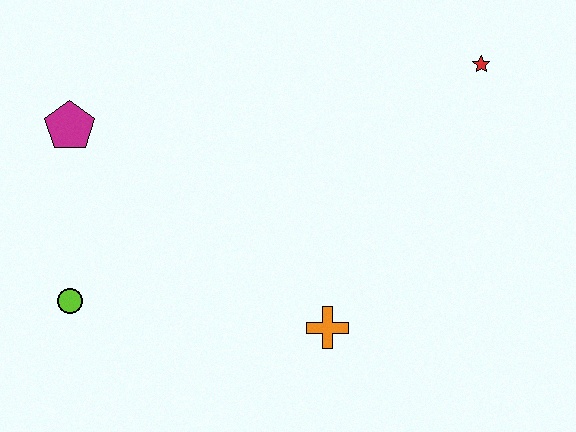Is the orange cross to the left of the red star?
Yes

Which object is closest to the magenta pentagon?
The lime circle is closest to the magenta pentagon.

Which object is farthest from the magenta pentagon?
The red star is farthest from the magenta pentagon.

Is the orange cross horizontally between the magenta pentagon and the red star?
Yes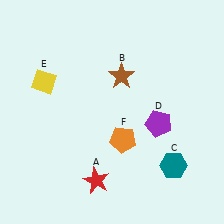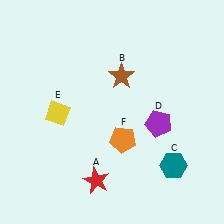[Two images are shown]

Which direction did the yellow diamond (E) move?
The yellow diamond (E) moved down.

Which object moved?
The yellow diamond (E) moved down.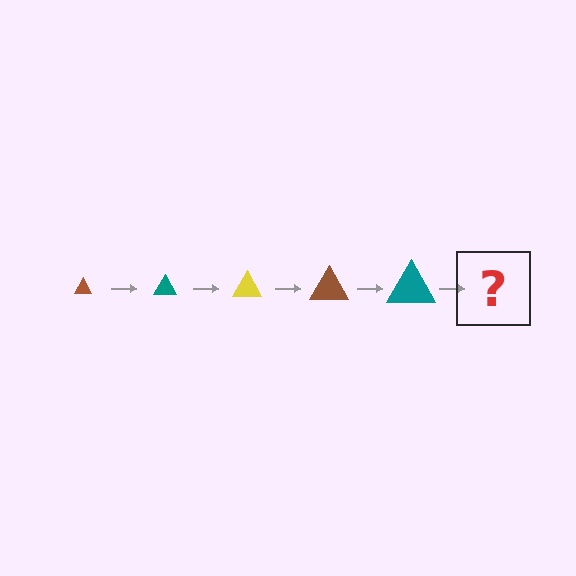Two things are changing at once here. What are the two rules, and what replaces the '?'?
The two rules are that the triangle grows larger each step and the color cycles through brown, teal, and yellow. The '?' should be a yellow triangle, larger than the previous one.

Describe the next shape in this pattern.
It should be a yellow triangle, larger than the previous one.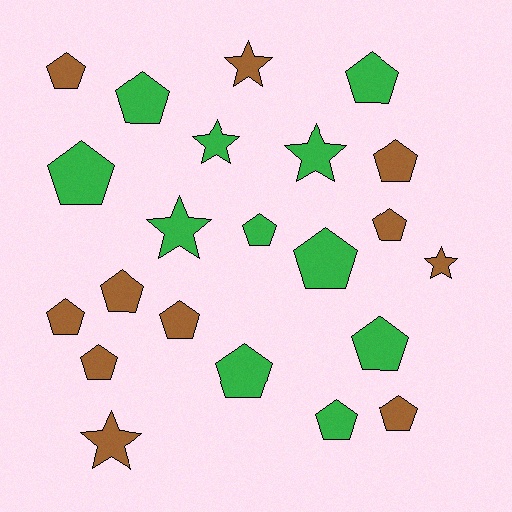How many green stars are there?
There are 3 green stars.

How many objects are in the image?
There are 22 objects.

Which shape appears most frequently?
Pentagon, with 16 objects.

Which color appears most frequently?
Green, with 11 objects.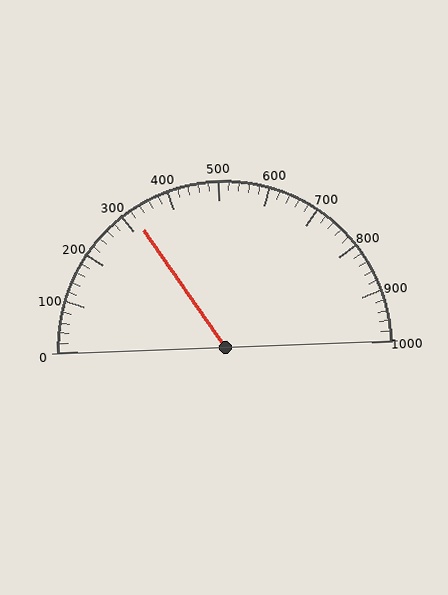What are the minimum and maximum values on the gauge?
The gauge ranges from 0 to 1000.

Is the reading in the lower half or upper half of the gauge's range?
The reading is in the lower half of the range (0 to 1000).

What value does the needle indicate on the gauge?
The needle indicates approximately 320.